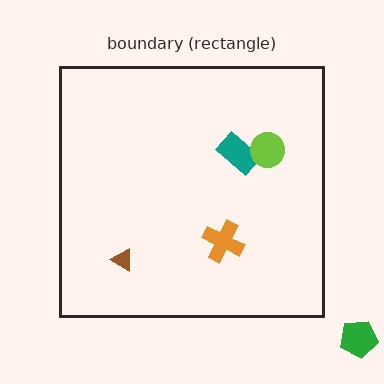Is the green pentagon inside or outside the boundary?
Outside.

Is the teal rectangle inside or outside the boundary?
Inside.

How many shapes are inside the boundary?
4 inside, 1 outside.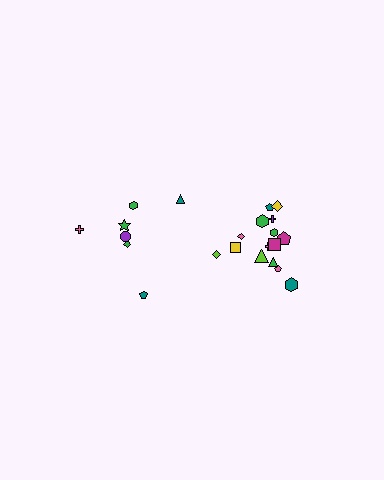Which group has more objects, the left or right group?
The right group.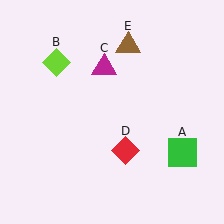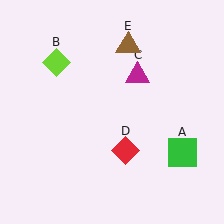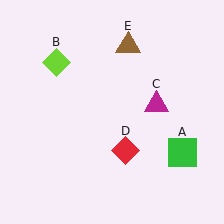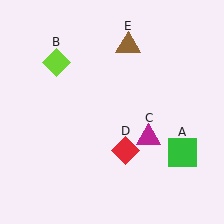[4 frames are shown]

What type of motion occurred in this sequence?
The magenta triangle (object C) rotated clockwise around the center of the scene.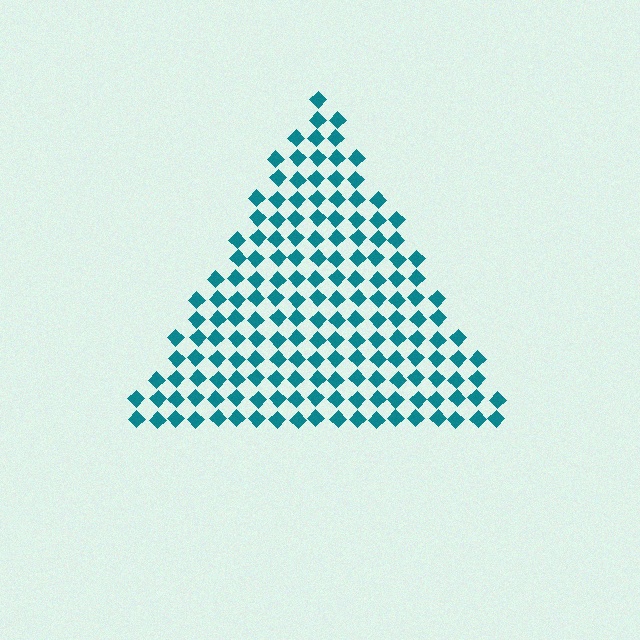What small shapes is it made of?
It is made of small diamonds.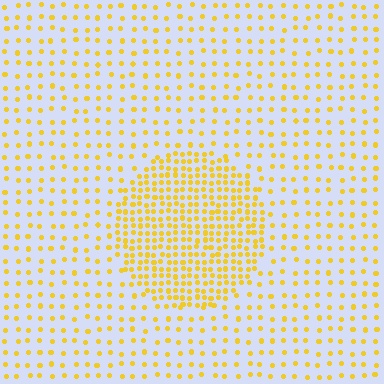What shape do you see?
I see a circle.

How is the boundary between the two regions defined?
The boundary is defined by a change in element density (approximately 2.6x ratio). All elements are the same color, size, and shape.